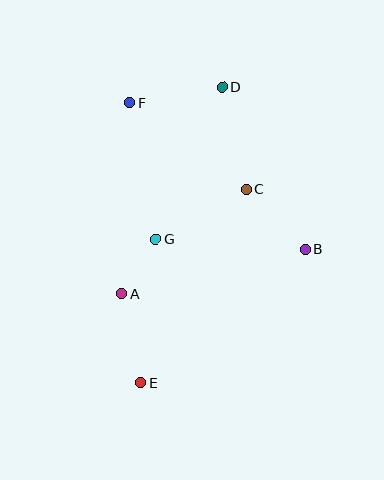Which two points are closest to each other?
Points A and G are closest to each other.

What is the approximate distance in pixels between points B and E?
The distance between B and E is approximately 211 pixels.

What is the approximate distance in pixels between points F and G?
The distance between F and G is approximately 139 pixels.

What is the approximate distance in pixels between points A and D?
The distance between A and D is approximately 230 pixels.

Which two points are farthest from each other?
Points D and E are farthest from each other.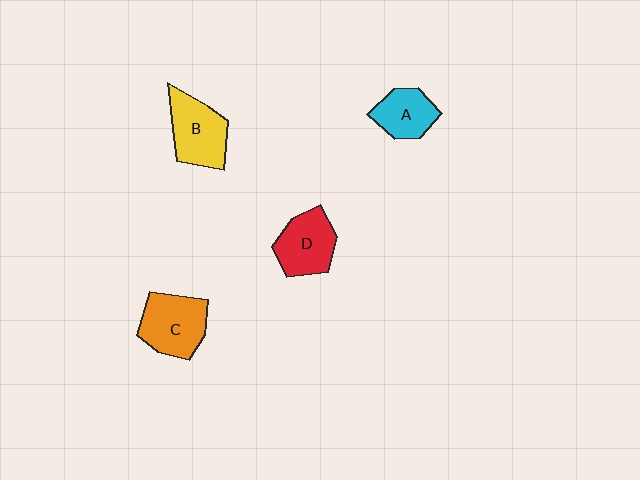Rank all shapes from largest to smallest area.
From largest to smallest: C (orange), B (yellow), D (red), A (cyan).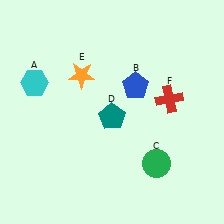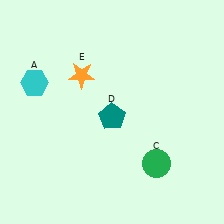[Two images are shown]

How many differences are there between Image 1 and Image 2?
There are 2 differences between the two images.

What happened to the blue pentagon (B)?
The blue pentagon (B) was removed in Image 2. It was in the top-right area of Image 1.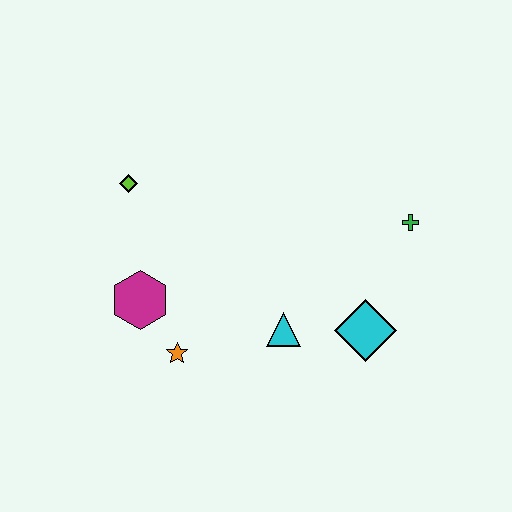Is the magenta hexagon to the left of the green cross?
Yes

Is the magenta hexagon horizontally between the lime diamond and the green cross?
Yes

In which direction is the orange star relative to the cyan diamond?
The orange star is to the left of the cyan diamond.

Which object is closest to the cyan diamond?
The cyan triangle is closest to the cyan diamond.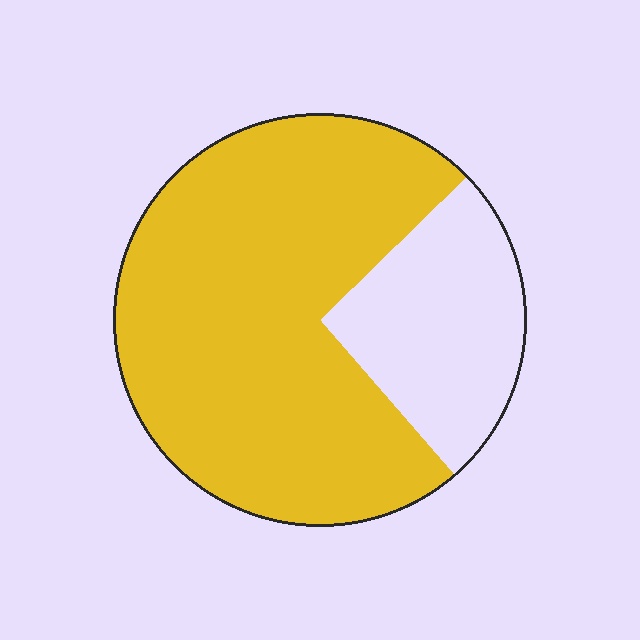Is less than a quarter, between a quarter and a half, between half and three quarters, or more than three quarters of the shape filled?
Between half and three quarters.